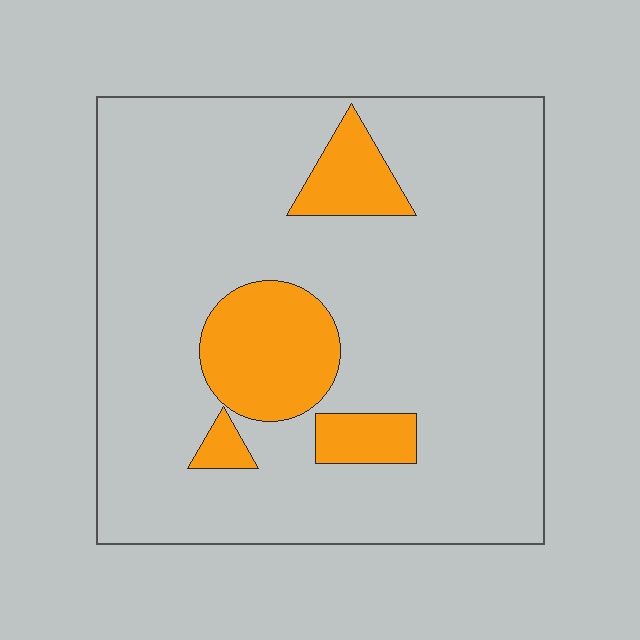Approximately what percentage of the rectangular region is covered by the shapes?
Approximately 15%.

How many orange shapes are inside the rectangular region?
4.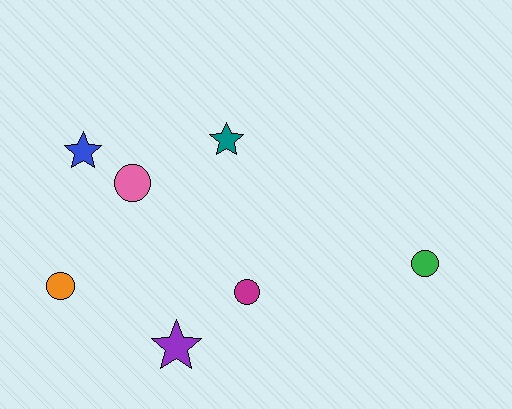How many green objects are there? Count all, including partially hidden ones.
There is 1 green object.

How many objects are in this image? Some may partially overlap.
There are 7 objects.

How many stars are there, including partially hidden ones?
There are 3 stars.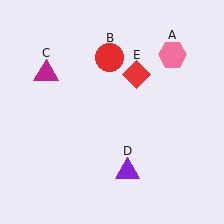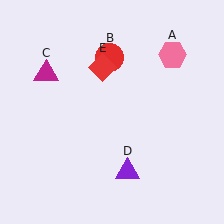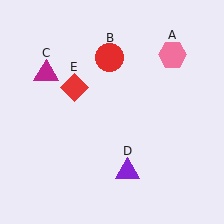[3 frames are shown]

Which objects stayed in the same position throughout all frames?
Pink hexagon (object A) and red circle (object B) and magenta triangle (object C) and purple triangle (object D) remained stationary.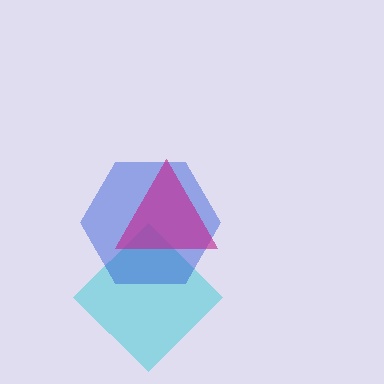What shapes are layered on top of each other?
The layered shapes are: a cyan diamond, a blue hexagon, a magenta triangle.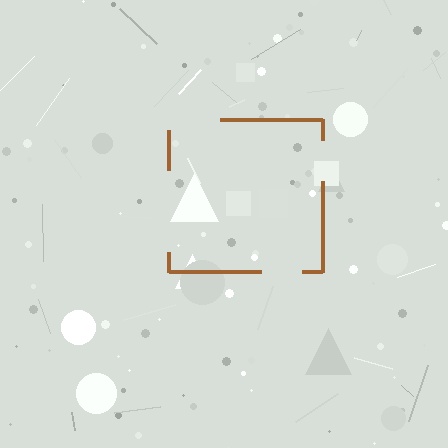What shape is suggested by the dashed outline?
The dashed outline suggests a square.